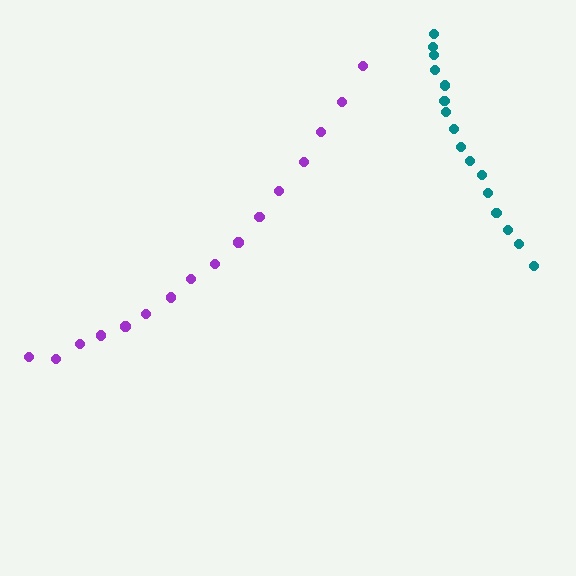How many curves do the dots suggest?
There are 2 distinct paths.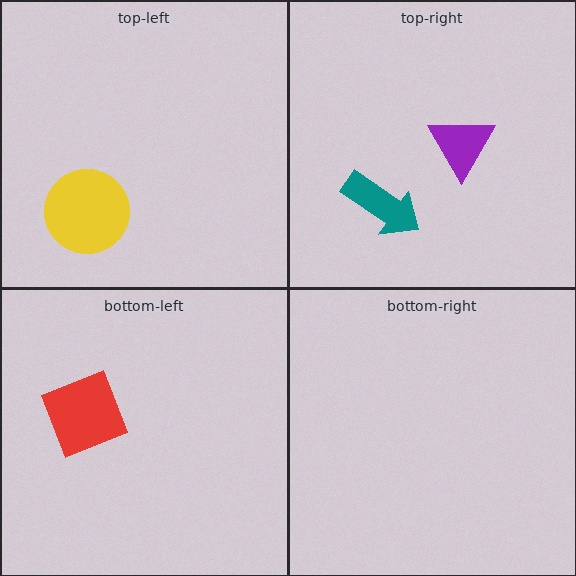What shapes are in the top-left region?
The yellow circle.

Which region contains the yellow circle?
The top-left region.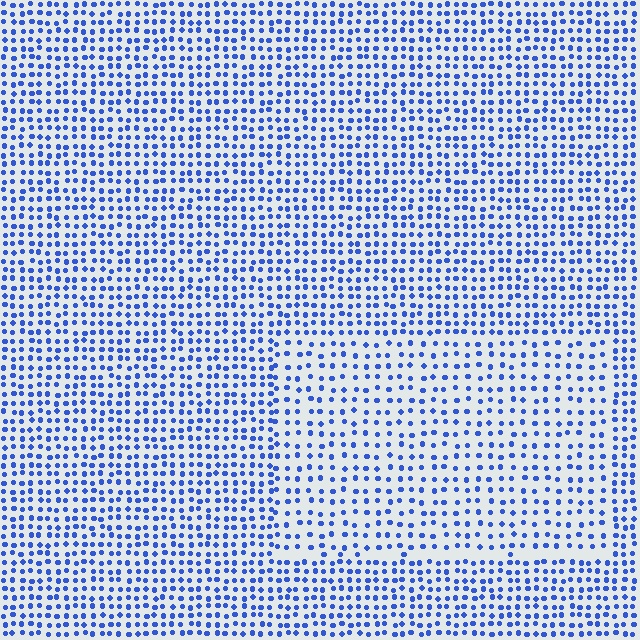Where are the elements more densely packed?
The elements are more densely packed outside the rectangle boundary.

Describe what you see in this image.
The image contains small blue elements arranged at two different densities. A rectangle-shaped region is visible where the elements are less densely packed than the surrounding area.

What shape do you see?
I see a rectangle.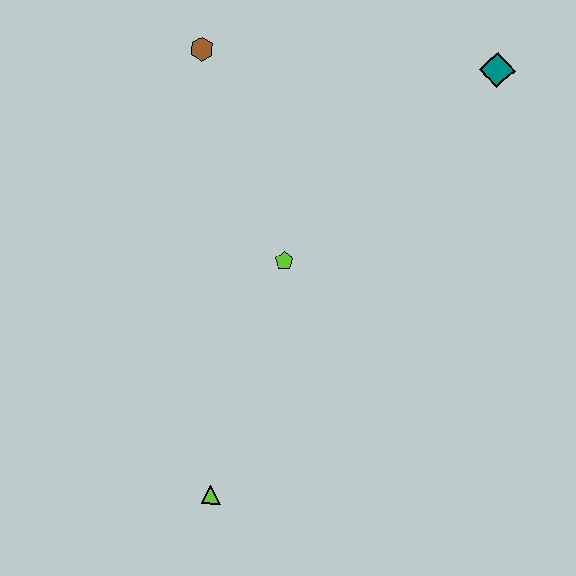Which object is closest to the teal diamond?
The lime pentagon is closest to the teal diamond.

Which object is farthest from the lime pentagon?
The teal diamond is farthest from the lime pentagon.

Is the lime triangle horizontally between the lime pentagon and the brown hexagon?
Yes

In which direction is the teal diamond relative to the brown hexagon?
The teal diamond is to the right of the brown hexagon.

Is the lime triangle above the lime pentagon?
No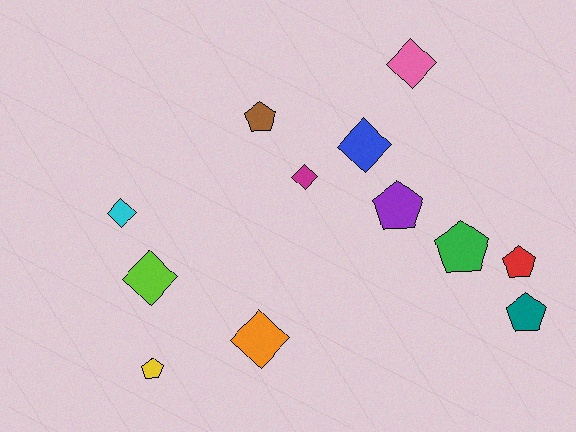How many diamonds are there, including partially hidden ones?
There are 6 diamonds.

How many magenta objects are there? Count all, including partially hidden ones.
There is 1 magenta object.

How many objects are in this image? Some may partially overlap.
There are 12 objects.